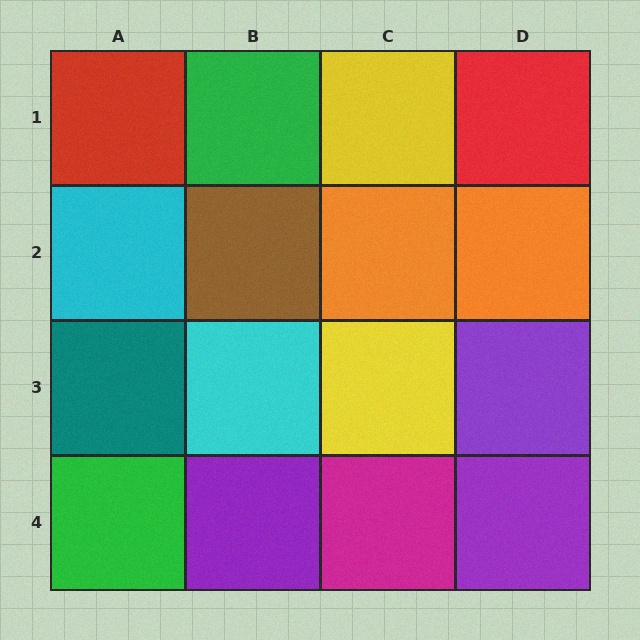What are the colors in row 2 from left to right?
Cyan, brown, orange, orange.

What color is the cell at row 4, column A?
Green.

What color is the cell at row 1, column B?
Green.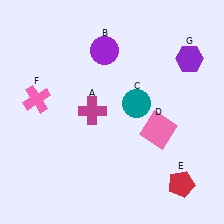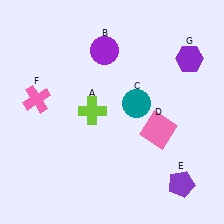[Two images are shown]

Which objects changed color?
A changed from magenta to lime. E changed from red to purple.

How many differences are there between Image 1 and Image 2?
There are 2 differences between the two images.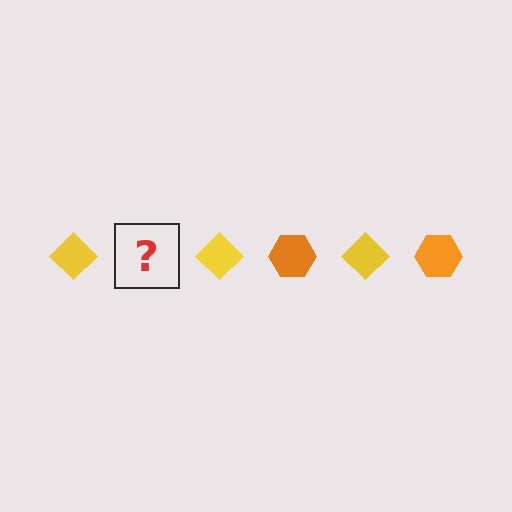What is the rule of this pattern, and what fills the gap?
The rule is that the pattern alternates between yellow diamond and orange hexagon. The gap should be filled with an orange hexagon.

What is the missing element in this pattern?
The missing element is an orange hexagon.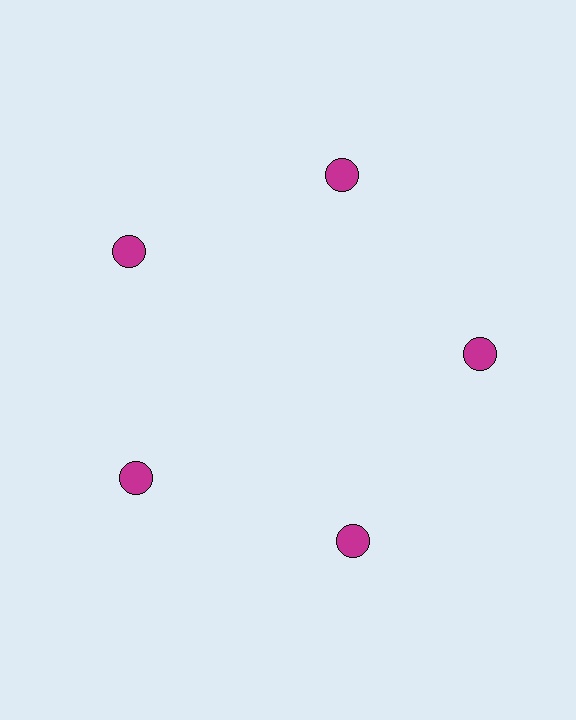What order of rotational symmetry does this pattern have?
This pattern has 5-fold rotational symmetry.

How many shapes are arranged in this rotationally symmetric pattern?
There are 5 shapes, arranged in 5 groups of 1.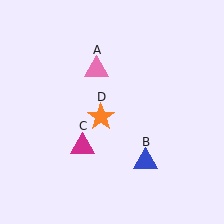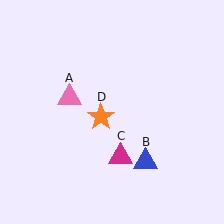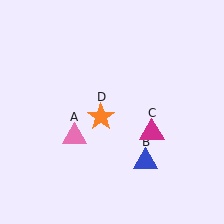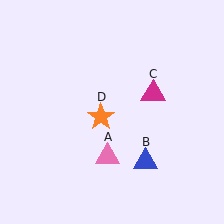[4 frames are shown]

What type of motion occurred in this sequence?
The pink triangle (object A), magenta triangle (object C) rotated counterclockwise around the center of the scene.